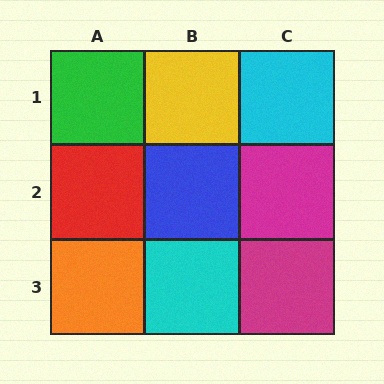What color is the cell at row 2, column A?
Red.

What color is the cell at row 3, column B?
Cyan.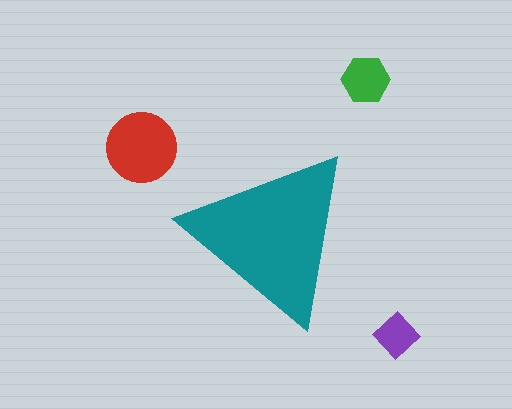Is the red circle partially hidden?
No, the red circle is fully visible.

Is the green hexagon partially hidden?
No, the green hexagon is fully visible.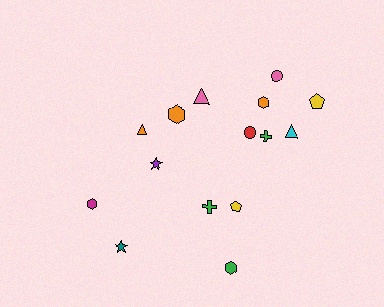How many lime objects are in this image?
There are no lime objects.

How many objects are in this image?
There are 15 objects.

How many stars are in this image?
There are 2 stars.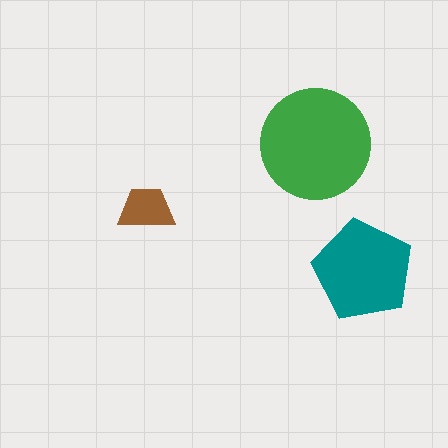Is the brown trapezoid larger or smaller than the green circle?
Smaller.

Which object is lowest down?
The teal pentagon is bottommost.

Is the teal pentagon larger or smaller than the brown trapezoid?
Larger.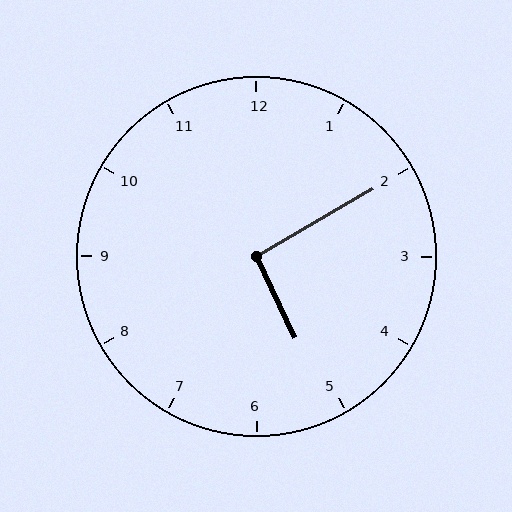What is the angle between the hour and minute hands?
Approximately 95 degrees.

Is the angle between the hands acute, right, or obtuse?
It is right.